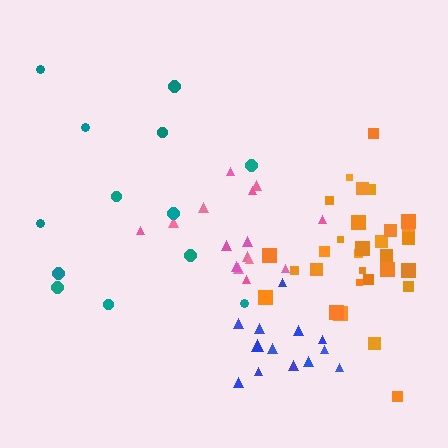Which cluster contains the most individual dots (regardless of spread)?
Orange (31).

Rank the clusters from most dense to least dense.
orange, pink, blue, teal.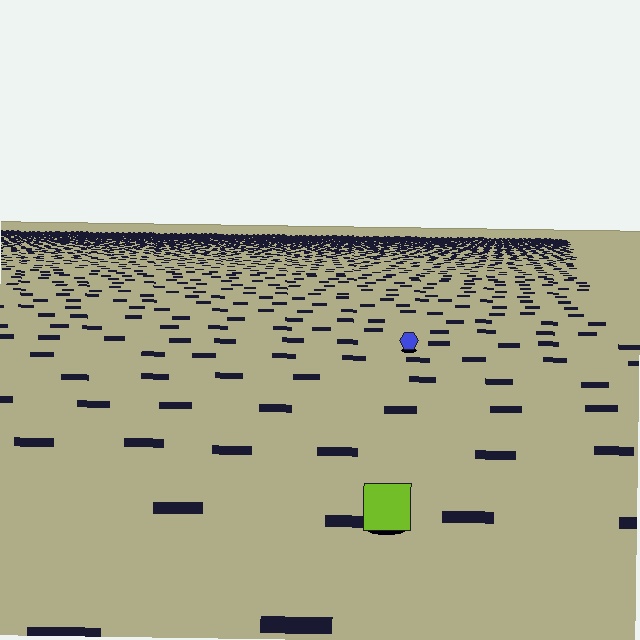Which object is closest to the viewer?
The lime square is closest. The texture marks near it are larger and more spread out.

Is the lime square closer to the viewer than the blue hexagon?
Yes. The lime square is closer — you can tell from the texture gradient: the ground texture is coarser near it.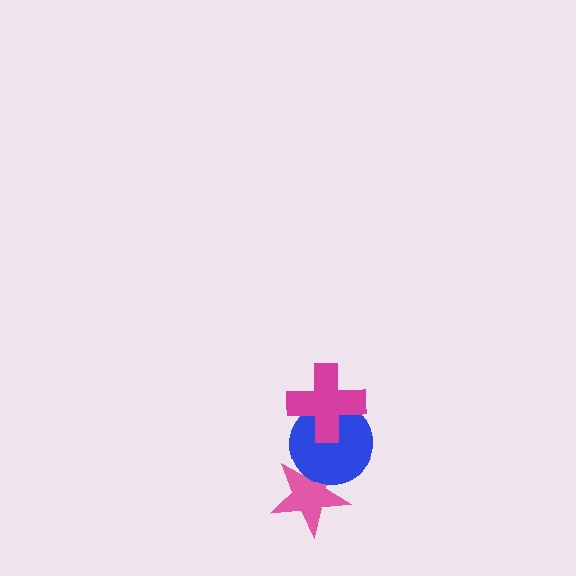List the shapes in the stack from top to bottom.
From top to bottom: the magenta cross, the blue circle, the pink star.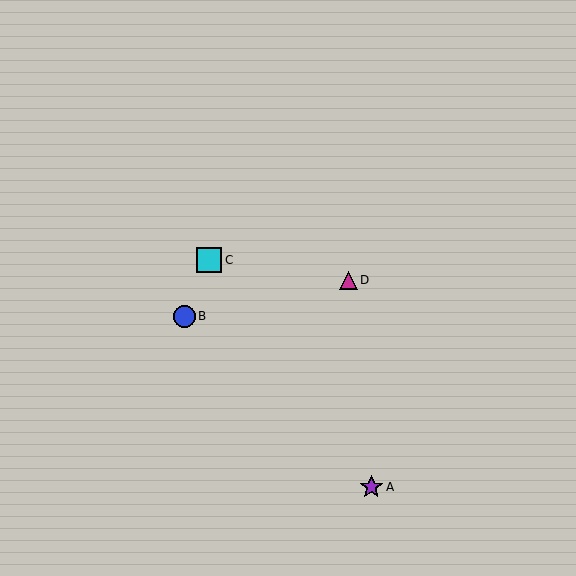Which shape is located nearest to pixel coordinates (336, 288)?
The magenta triangle (labeled D) at (349, 280) is nearest to that location.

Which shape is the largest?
The cyan square (labeled C) is the largest.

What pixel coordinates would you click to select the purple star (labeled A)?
Click at (371, 487) to select the purple star A.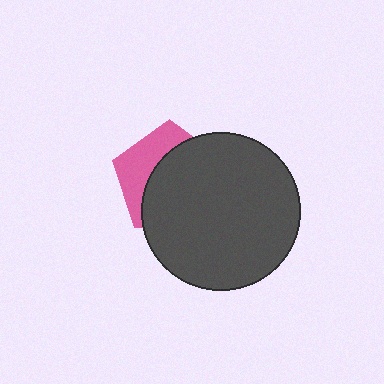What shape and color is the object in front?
The object in front is a dark gray circle.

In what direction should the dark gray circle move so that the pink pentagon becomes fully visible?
The dark gray circle should move toward the lower-right. That is the shortest direction to clear the overlap and leave the pink pentagon fully visible.